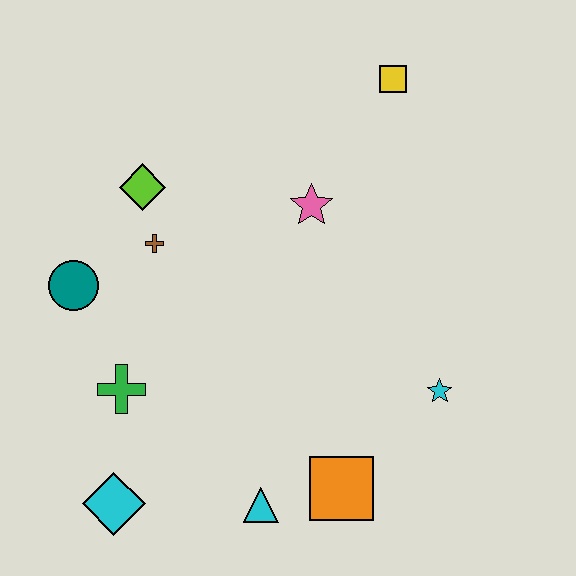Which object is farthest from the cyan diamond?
The yellow square is farthest from the cyan diamond.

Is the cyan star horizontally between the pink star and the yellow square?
No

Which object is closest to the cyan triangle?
The orange square is closest to the cyan triangle.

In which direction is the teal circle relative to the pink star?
The teal circle is to the left of the pink star.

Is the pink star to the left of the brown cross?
No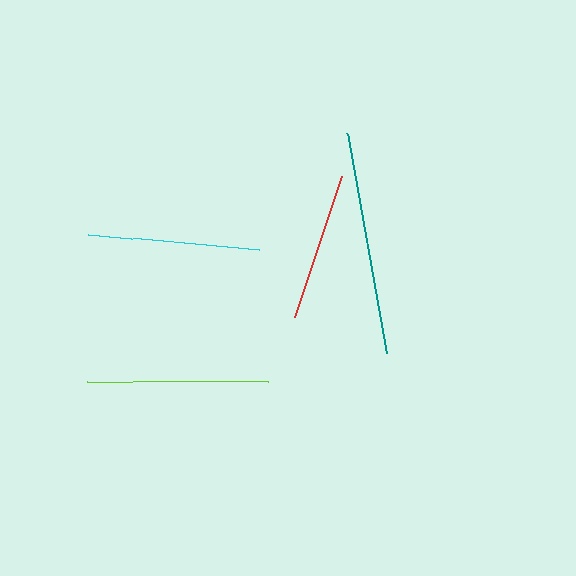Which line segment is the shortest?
The red line is the shortest at approximately 149 pixels.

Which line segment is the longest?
The teal line is the longest at approximately 223 pixels.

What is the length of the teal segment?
The teal segment is approximately 223 pixels long.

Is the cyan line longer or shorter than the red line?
The cyan line is longer than the red line.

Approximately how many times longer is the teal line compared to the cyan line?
The teal line is approximately 1.3 times the length of the cyan line.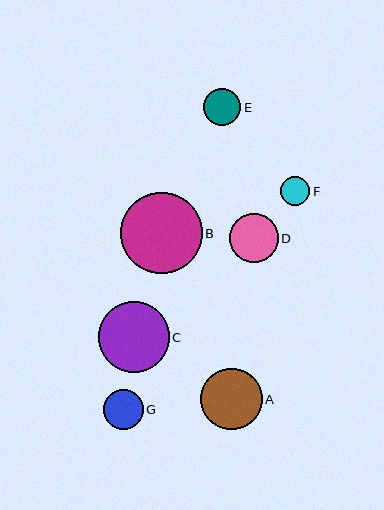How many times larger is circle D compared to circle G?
Circle D is approximately 1.2 times the size of circle G.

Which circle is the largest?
Circle B is the largest with a size of approximately 82 pixels.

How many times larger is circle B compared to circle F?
Circle B is approximately 2.8 times the size of circle F.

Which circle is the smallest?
Circle F is the smallest with a size of approximately 29 pixels.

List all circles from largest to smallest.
From largest to smallest: B, C, A, D, G, E, F.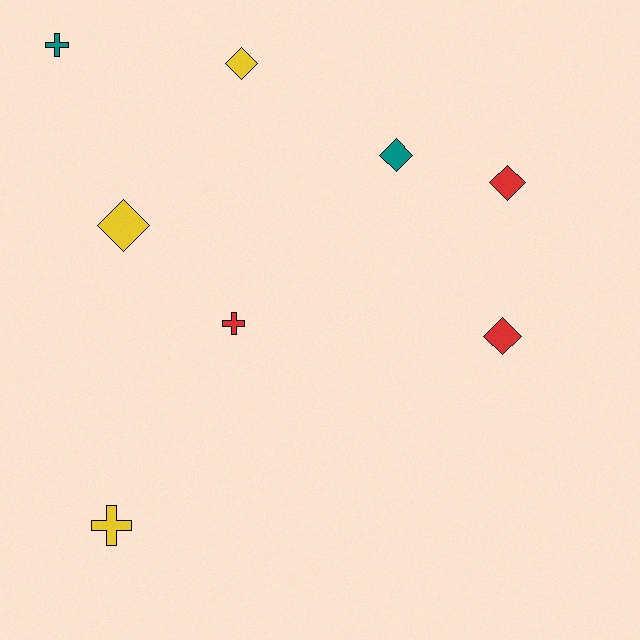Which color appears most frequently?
Yellow, with 3 objects.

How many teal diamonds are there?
There is 1 teal diamond.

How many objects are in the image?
There are 8 objects.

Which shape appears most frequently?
Diamond, with 5 objects.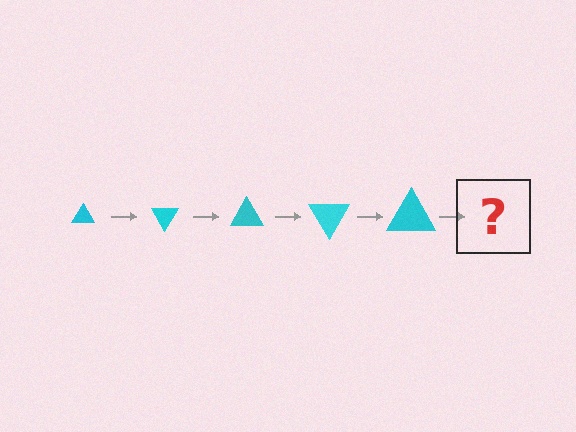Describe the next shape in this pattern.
It should be a triangle, larger than the previous one and rotated 300 degrees from the start.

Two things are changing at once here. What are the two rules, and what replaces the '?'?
The two rules are that the triangle grows larger each step and it rotates 60 degrees each step. The '?' should be a triangle, larger than the previous one and rotated 300 degrees from the start.